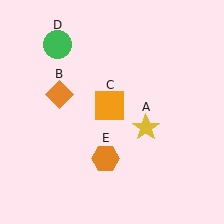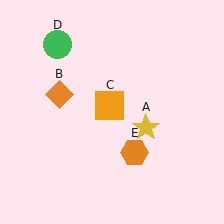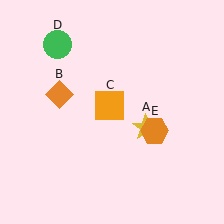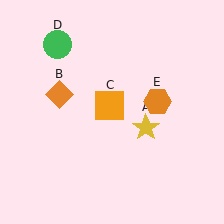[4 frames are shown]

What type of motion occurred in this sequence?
The orange hexagon (object E) rotated counterclockwise around the center of the scene.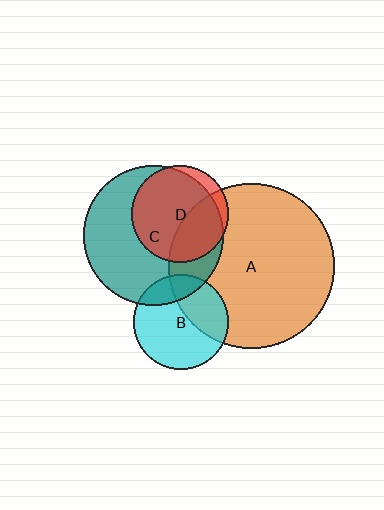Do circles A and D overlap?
Yes.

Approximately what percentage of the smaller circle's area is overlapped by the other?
Approximately 35%.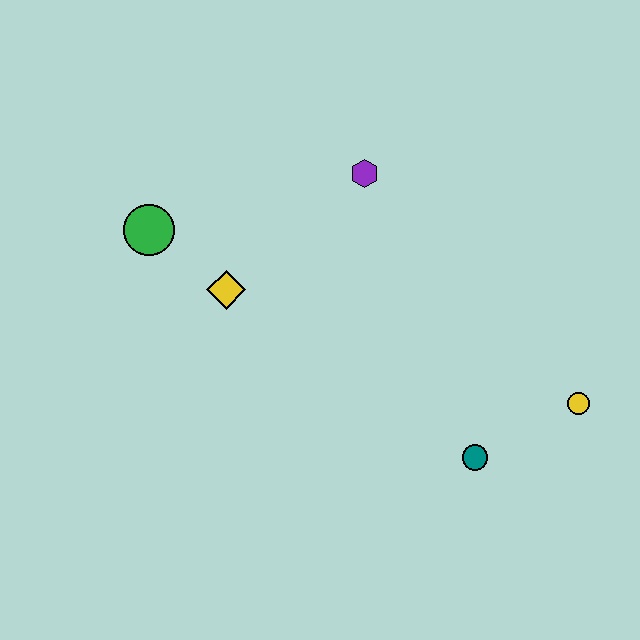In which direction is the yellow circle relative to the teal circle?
The yellow circle is to the right of the teal circle.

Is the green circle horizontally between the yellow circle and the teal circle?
No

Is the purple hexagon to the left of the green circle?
No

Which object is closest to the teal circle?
The yellow circle is closest to the teal circle.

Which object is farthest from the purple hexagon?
The yellow circle is farthest from the purple hexagon.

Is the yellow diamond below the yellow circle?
No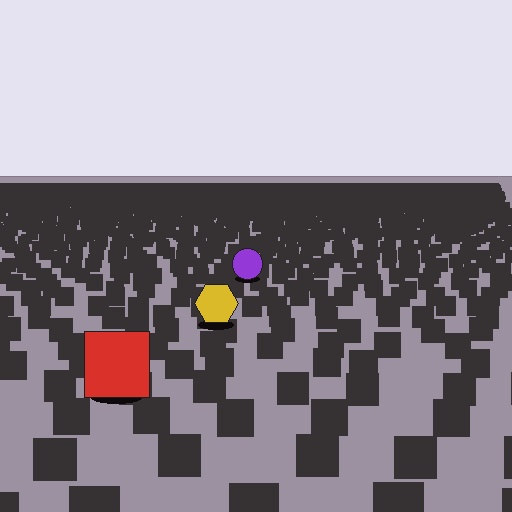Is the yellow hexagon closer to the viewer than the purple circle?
Yes. The yellow hexagon is closer — you can tell from the texture gradient: the ground texture is coarser near it.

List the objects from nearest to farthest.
From nearest to farthest: the red square, the yellow hexagon, the purple circle.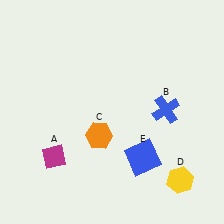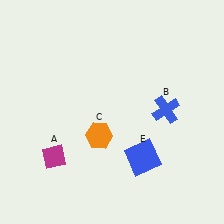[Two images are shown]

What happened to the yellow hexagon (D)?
The yellow hexagon (D) was removed in Image 2. It was in the bottom-right area of Image 1.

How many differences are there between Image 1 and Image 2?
There is 1 difference between the two images.